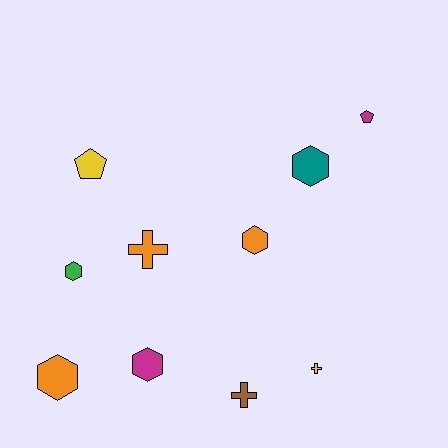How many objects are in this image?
There are 10 objects.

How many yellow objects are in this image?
There are 2 yellow objects.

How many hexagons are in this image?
There are 5 hexagons.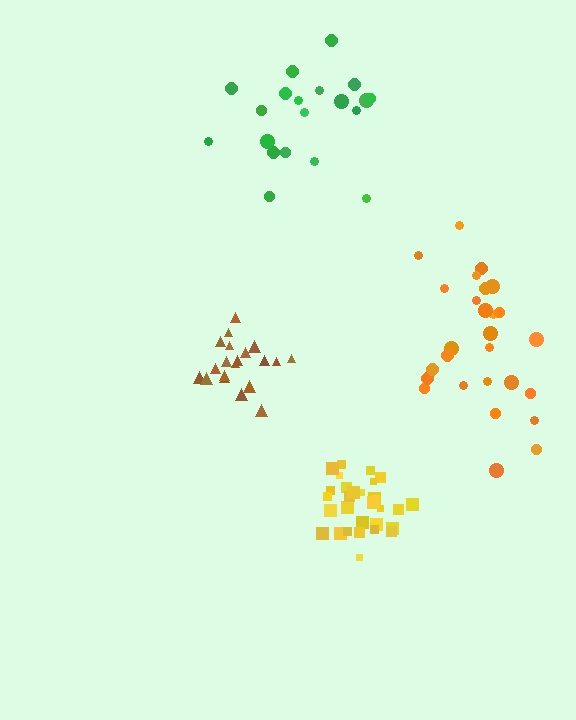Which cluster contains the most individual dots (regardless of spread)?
Yellow (30).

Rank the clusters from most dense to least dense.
yellow, brown, orange, green.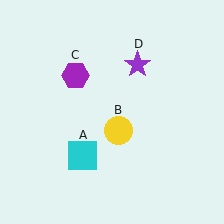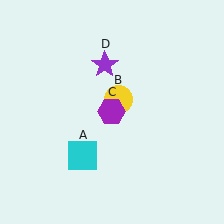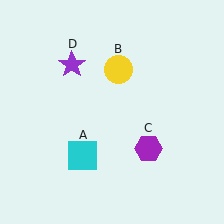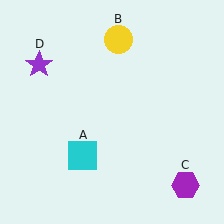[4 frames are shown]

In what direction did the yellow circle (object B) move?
The yellow circle (object B) moved up.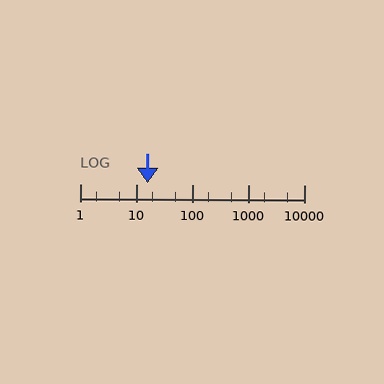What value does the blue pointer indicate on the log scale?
The pointer indicates approximately 16.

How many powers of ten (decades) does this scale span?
The scale spans 4 decades, from 1 to 10000.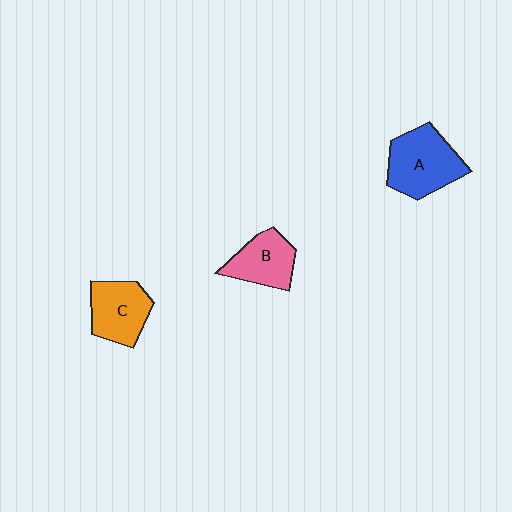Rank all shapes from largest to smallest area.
From largest to smallest: A (blue), C (orange), B (pink).